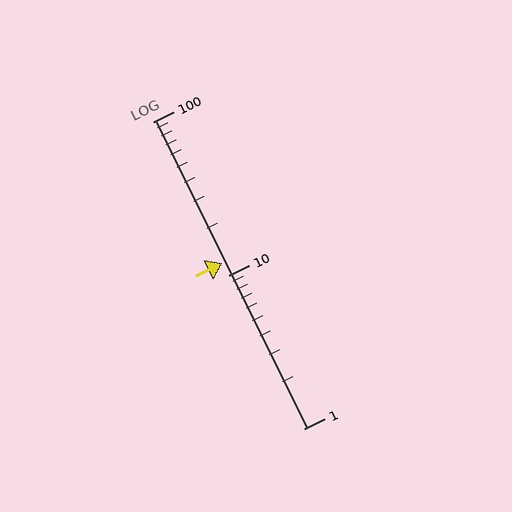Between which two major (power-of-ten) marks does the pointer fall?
The pointer is between 10 and 100.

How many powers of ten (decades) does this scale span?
The scale spans 2 decades, from 1 to 100.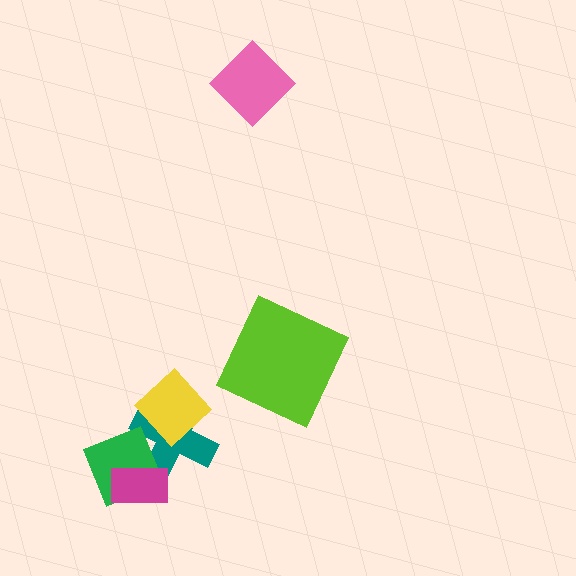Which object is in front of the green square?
The magenta rectangle is in front of the green square.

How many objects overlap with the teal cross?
3 objects overlap with the teal cross.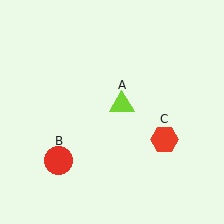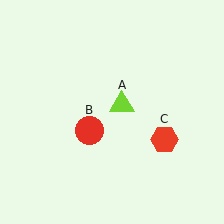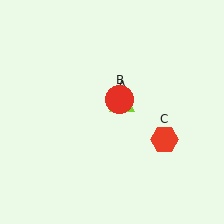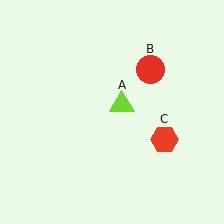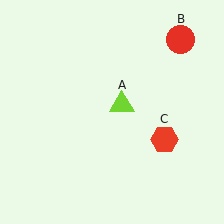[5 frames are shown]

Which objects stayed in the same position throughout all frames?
Lime triangle (object A) and red hexagon (object C) remained stationary.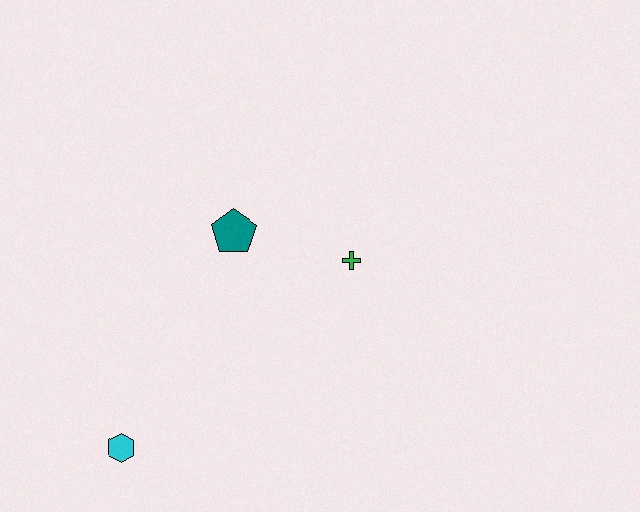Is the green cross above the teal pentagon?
No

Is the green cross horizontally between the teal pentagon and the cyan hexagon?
No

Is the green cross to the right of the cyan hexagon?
Yes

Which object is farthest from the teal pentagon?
The cyan hexagon is farthest from the teal pentagon.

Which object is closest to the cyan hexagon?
The teal pentagon is closest to the cyan hexagon.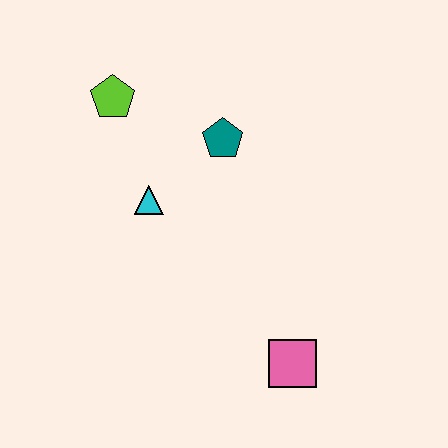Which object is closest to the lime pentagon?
The cyan triangle is closest to the lime pentagon.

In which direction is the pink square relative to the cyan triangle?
The pink square is below the cyan triangle.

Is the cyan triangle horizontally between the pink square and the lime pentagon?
Yes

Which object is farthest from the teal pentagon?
The pink square is farthest from the teal pentagon.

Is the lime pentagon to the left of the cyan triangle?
Yes